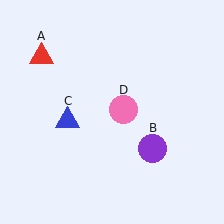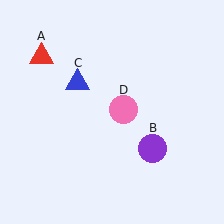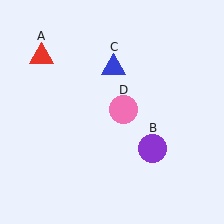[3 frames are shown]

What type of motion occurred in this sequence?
The blue triangle (object C) rotated clockwise around the center of the scene.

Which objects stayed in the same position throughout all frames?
Red triangle (object A) and purple circle (object B) and pink circle (object D) remained stationary.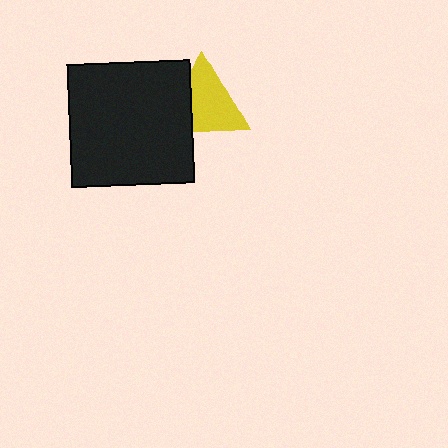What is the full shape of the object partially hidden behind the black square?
The partially hidden object is a yellow triangle.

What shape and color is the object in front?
The object in front is a black square.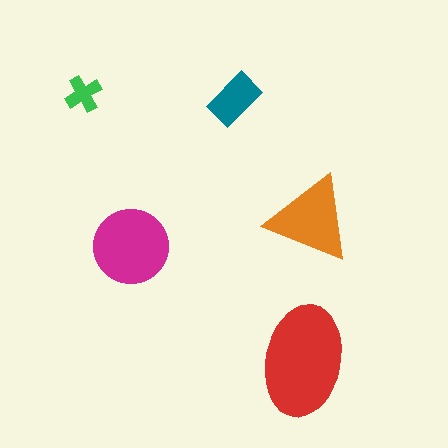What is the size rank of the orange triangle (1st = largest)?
3rd.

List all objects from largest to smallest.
The red ellipse, the magenta circle, the orange triangle, the teal rectangle, the green cross.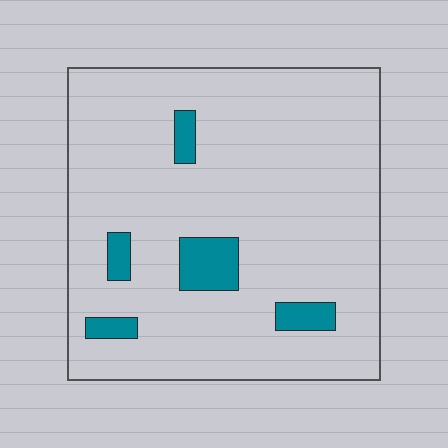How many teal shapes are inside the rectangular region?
5.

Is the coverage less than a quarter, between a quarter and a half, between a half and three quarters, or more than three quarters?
Less than a quarter.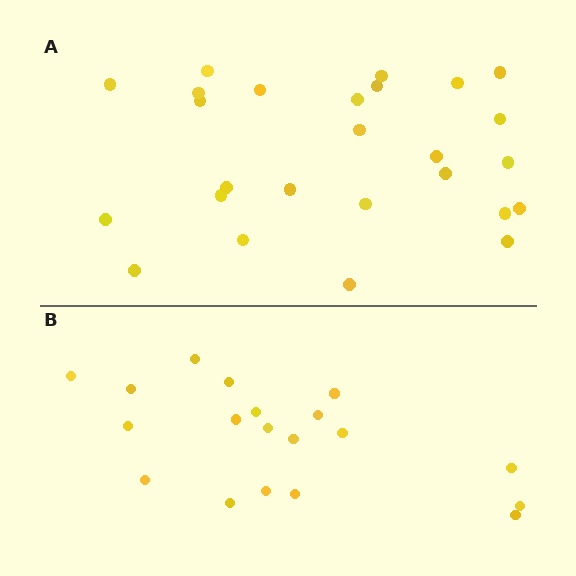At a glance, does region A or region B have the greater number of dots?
Region A (the top region) has more dots.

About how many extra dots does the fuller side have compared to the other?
Region A has roughly 8 or so more dots than region B.